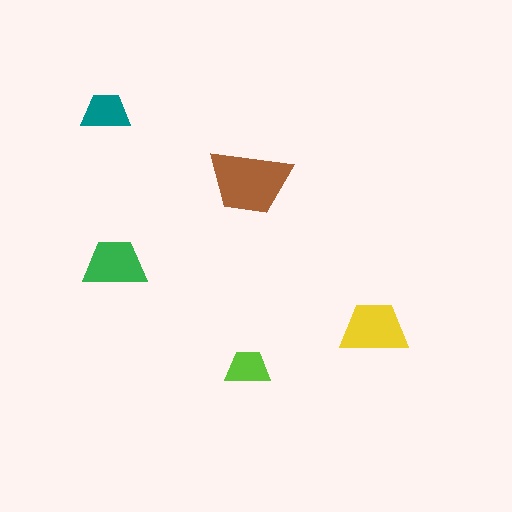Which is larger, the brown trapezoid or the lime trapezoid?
The brown one.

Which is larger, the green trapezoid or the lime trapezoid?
The green one.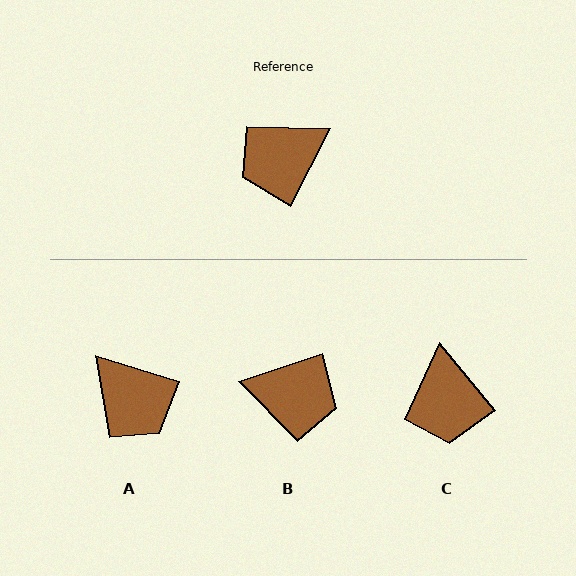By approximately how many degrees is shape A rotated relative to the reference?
Approximately 100 degrees counter-clockwise.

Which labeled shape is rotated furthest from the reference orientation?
B, about 136 degrees away.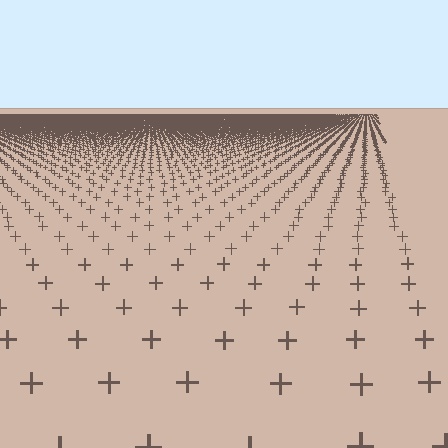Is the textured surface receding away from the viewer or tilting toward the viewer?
The surface is receding away from the viewer. Texture elements get smaller and denser toward the top.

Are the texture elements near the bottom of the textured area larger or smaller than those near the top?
Larger. Near the bottom, elements are closer to the viewer and appear at a bigger on-screen size.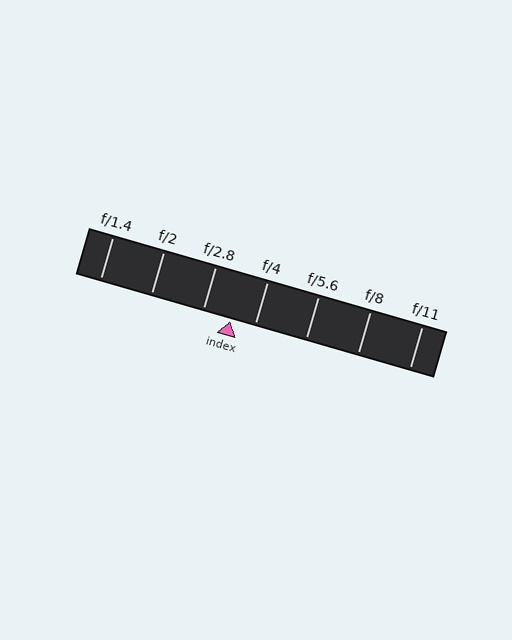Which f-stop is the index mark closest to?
The index mark is closest to f/4.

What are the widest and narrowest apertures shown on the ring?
The widest aperture shown is f/1.4 and the narrowest is f/11.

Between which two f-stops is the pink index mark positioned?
The index mark is between f/2.8 and f/4.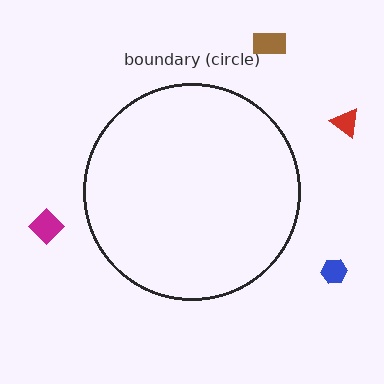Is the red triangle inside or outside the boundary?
Outside.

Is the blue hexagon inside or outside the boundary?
Outside.